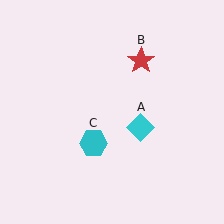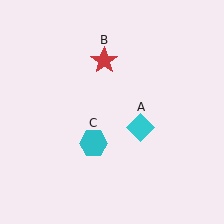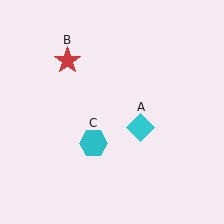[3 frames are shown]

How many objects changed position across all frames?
1 object changed position: red star (object B).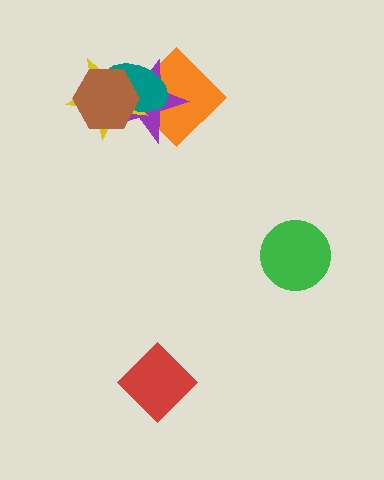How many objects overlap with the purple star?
4 objects overlap with the purple star.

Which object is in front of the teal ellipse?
The brown hexagon is in front of the teal ellipse.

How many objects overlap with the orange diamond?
4 objects overlap with the orange diamond.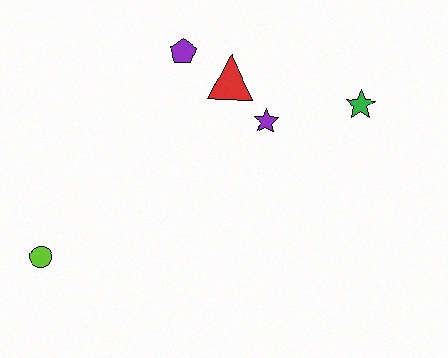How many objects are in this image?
There are 5 objects.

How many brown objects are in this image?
There are no brown objects.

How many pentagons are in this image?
There is 1 pentagon.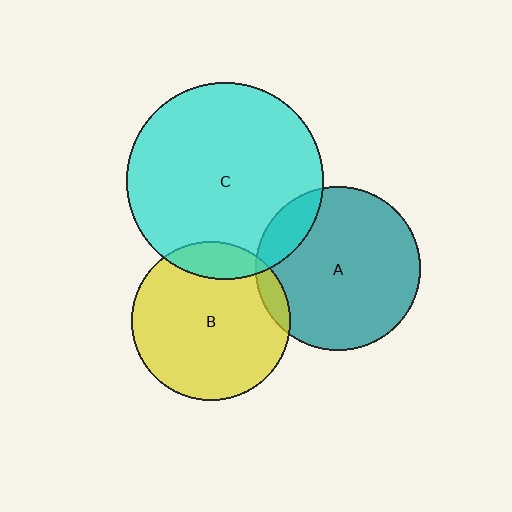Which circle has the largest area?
Circle C (cyan).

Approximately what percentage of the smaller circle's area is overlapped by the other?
Approximately 15%.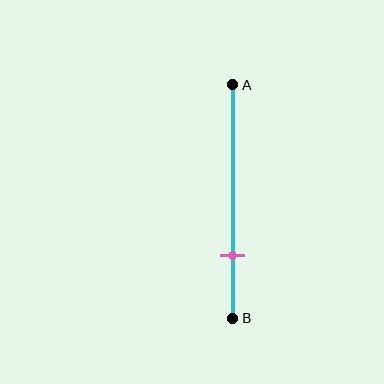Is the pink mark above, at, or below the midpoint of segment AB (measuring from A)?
The pink mark is below the midpoint of segment AB.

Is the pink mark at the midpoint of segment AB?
No, the mark is at about 75% from A, not at the 50% midpoint.